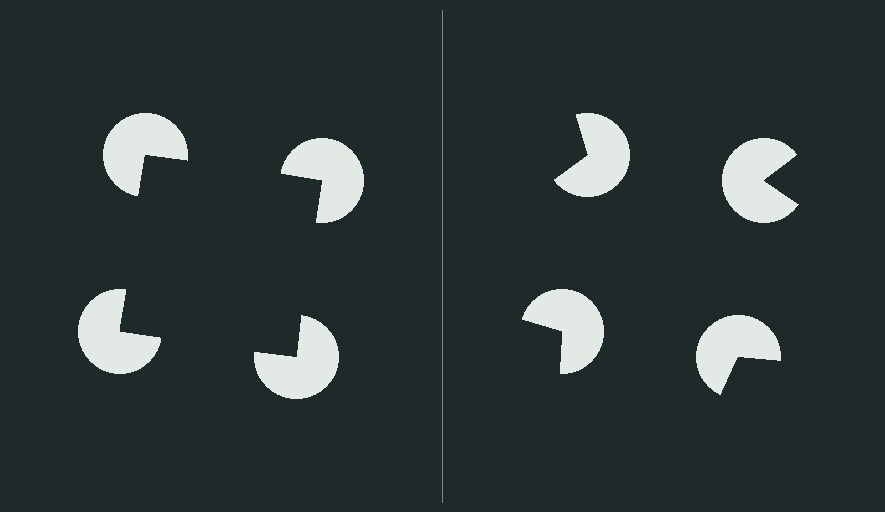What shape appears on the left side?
An illusory square.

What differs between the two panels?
The pac-man discs are positioned identically on both sides; only the wedge orientations differ. On the left they align to a square; on the right they are misaligned.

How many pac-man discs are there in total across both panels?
8 — 4 on each side.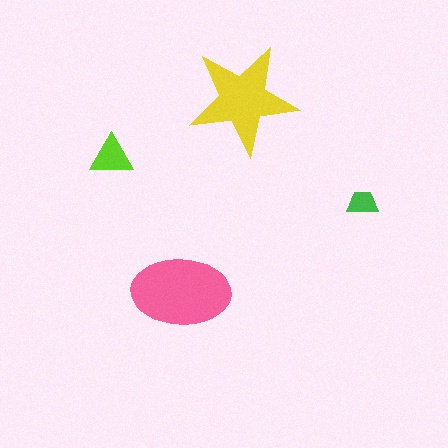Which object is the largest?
The pink ellipse.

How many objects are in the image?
There are 4 objects in the image.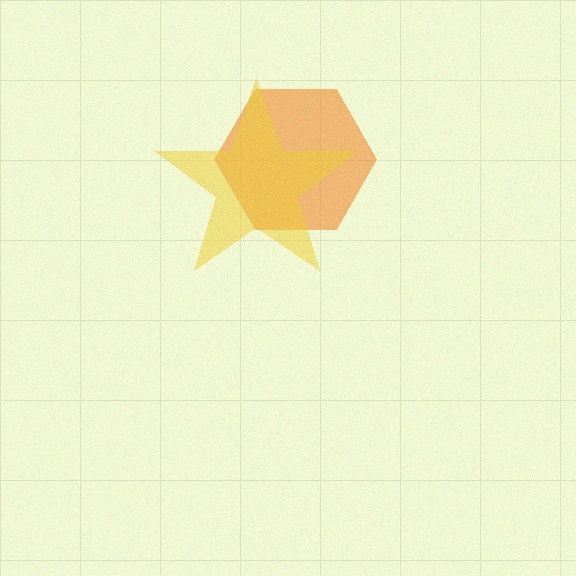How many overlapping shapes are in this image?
There are 2 overlapping shapes in the image.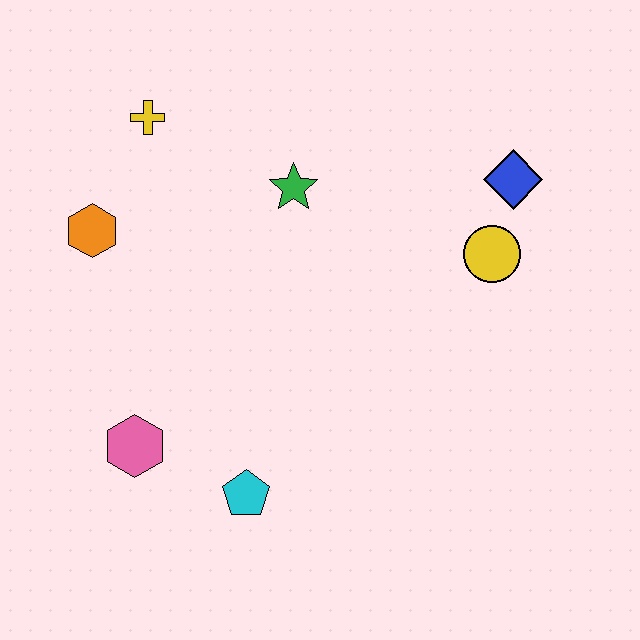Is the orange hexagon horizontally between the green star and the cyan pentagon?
No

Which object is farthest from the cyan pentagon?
The blue diamond is farthest from the cyan pentagon.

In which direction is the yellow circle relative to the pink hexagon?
The yellow circle is to the right of the pink hexagon.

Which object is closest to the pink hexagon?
The cyan pentagon is closest to the pink hexagon.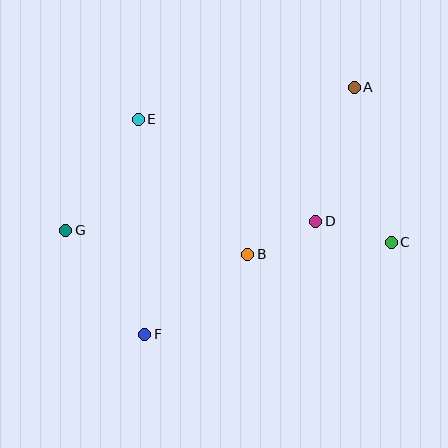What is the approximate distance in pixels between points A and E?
The distance between A and E is approximately 218 pixels.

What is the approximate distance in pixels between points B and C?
The distance between B and C is approximately 144 pixels.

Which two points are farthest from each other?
Points C and G are farthest from each other.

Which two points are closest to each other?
Points B and D are closest to each other.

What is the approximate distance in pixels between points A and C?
The distance between A and C is approximately 159 pixels.